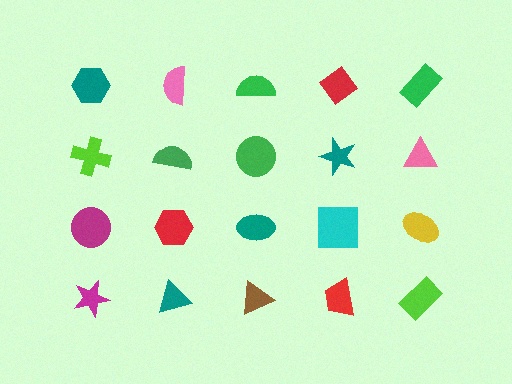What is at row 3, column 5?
A yellow ellipse.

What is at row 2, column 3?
A green circle.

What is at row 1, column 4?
A red diamond.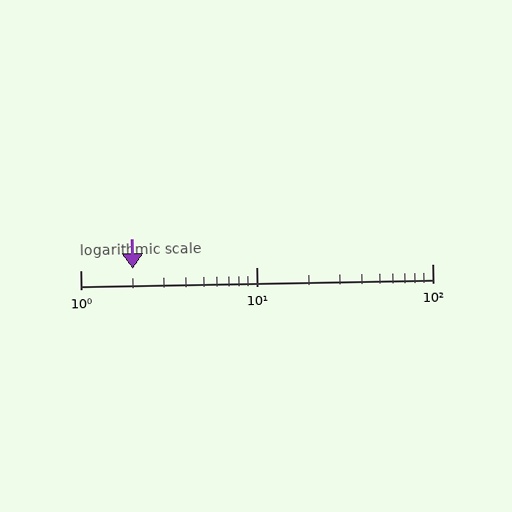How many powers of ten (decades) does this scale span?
The scale spans 2 decades, from 1 to 100.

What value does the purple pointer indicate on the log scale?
The pointer indicates approximately 2.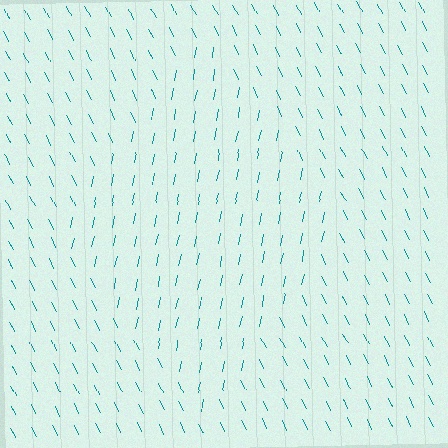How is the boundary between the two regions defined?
The boundary is defined purely by a change in line orientation (approximately 38 degrees difference). All lines are the same color and thickness.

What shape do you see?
I see a diamond.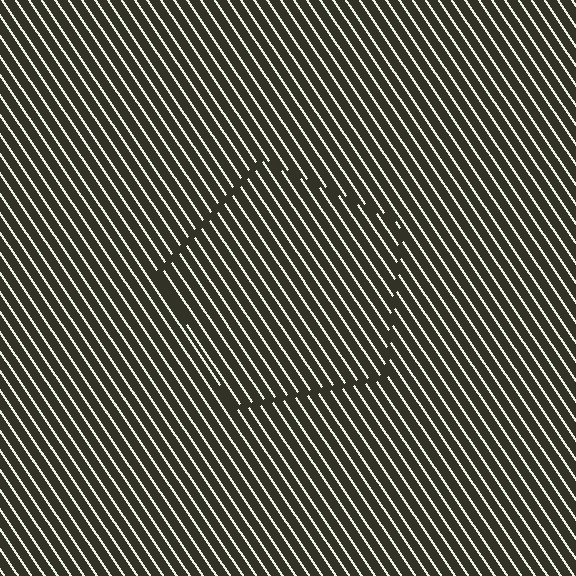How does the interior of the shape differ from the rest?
The interior of the shape contains the same grating, shifted by half a period — the contour is defined by the phase discontinuity where line-ends from the inner and outer gratings abut.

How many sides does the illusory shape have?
5 sides — the line-ends trace a pentagon.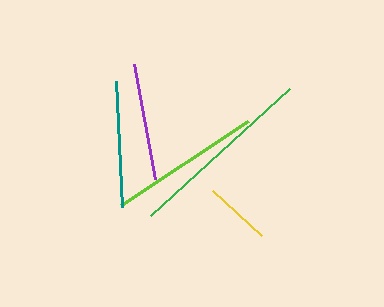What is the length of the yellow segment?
The yellow segment is approximately 67 pixels long.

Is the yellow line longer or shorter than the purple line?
The purple line is longer than the yellow line.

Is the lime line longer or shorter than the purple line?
The lime line is longer than the purple line.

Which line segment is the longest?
The green line is the longest at approximately 189 pixels.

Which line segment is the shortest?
The yellow line is the shortest at approximately 67 pixels.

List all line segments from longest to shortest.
From longest to shortest: green, lime, teal, purple, yellow.